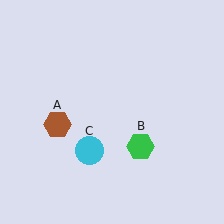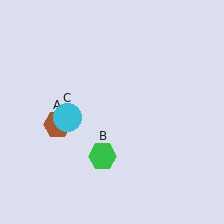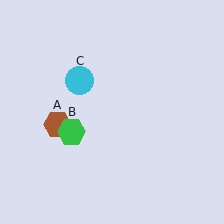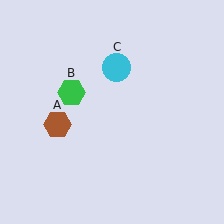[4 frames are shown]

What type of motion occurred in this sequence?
The green hexagon (object B), cyan circle (object C) rotated clockwise around the center of the scene.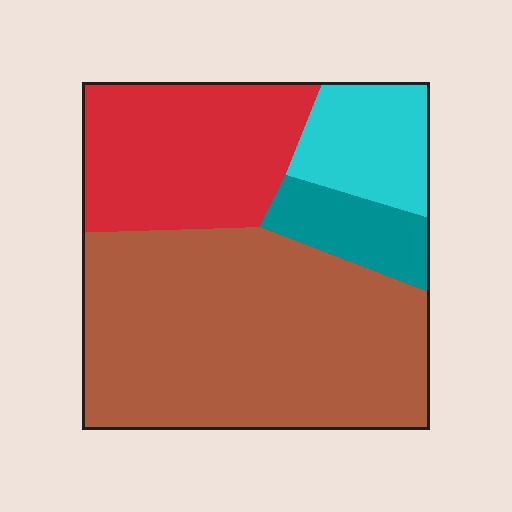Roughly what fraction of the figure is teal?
Teal covers about 10% of the figure.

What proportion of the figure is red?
Red covers roughly 25% of the figure.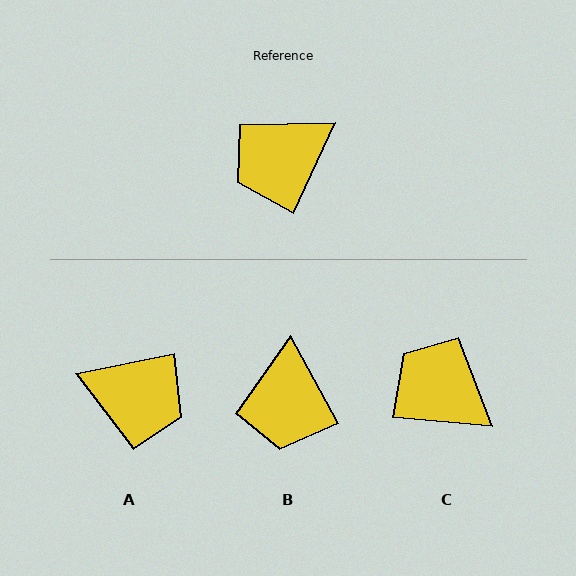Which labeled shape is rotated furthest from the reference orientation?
A, about 126 degrees away.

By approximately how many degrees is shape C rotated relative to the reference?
Approximately 71 degrees clockwise.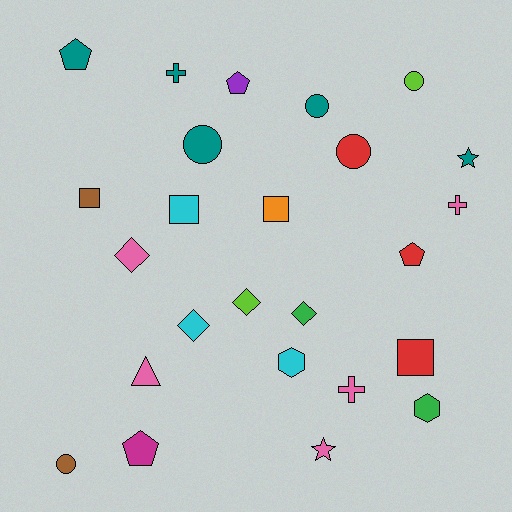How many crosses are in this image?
There are 3 crosses.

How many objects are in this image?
There are 25 objects.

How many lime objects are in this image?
There are 2 lime objects.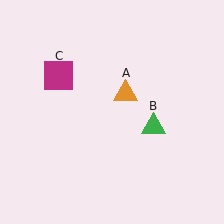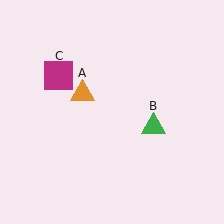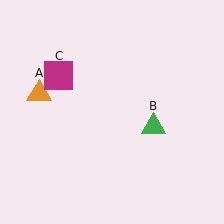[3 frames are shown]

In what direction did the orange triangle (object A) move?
The orange triangle (object A) moved left.